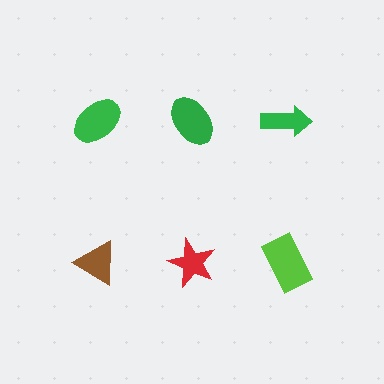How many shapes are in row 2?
3 shapes.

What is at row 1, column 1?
A green ellipse.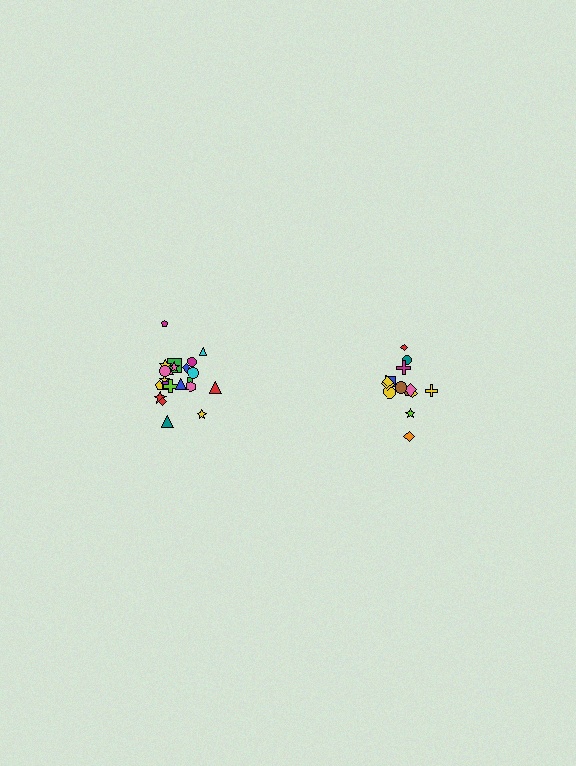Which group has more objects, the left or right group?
The left group.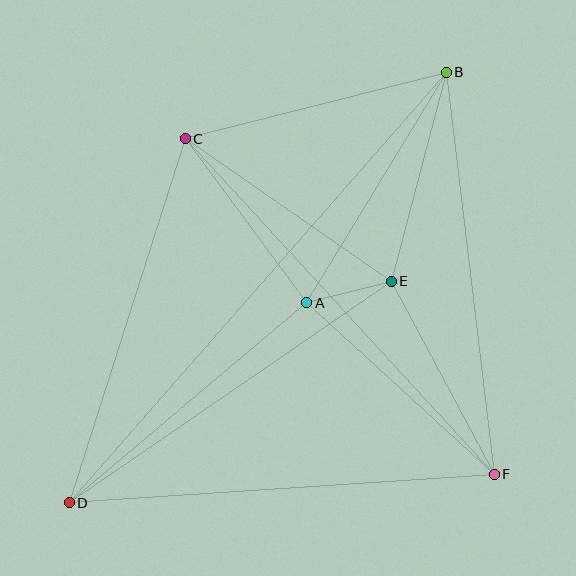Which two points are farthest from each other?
Points B and D are farthest from each other.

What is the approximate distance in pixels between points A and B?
The distance between A and B is approximately 269 pixels.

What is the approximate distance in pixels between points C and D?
The distance between C and D is approximately 382 pixels.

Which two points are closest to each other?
Points A and E are closest to each other.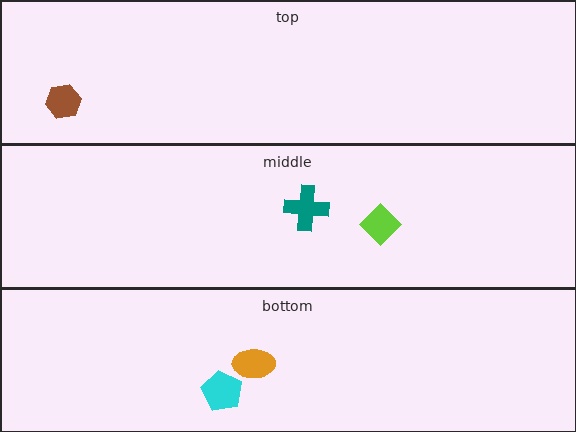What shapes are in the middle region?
The teal cross, the lime diamond.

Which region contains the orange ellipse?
The bottom region.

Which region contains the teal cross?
The middle region.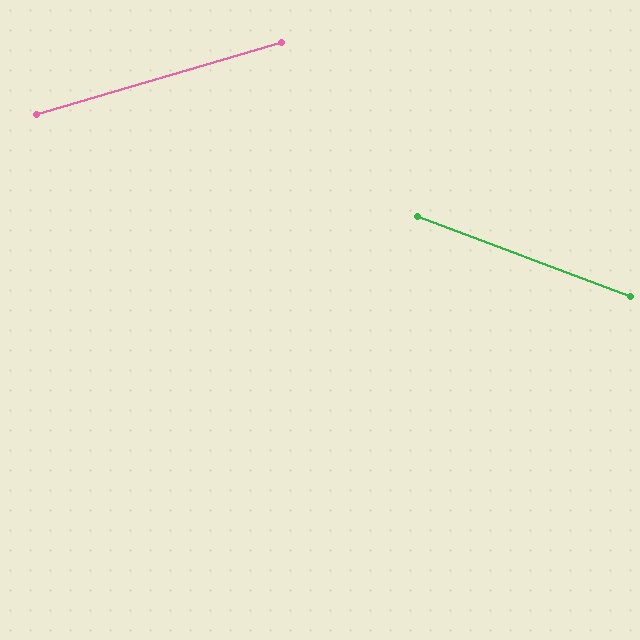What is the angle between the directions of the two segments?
Approximately 37 degrees.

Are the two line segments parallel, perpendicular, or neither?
Neither parallel nor perpendicular — they differ by about 37°.